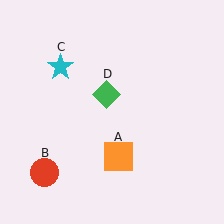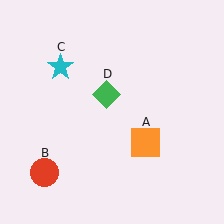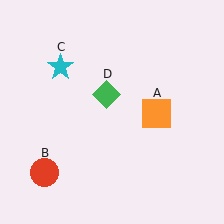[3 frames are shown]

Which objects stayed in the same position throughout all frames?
Red circle (object B) and cyan star (object C) and green diamond (object D) remained stationary.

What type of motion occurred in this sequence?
The orange square (object A) rotated counterclockwise around the center of the scene.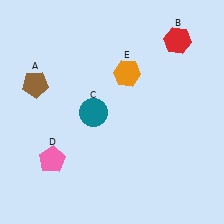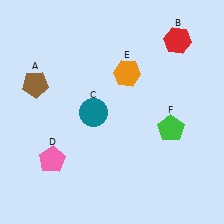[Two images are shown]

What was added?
A green pentagon (F) was added in Image 2.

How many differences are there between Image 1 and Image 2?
There is 1 difference between the two images.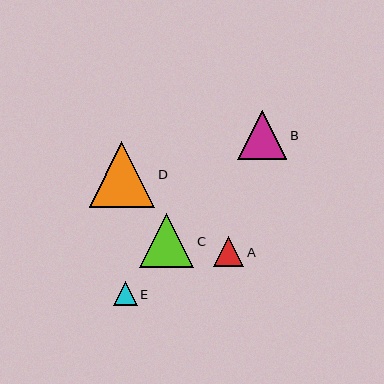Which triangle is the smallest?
Triangle E is the smallest with a size of approximately 24 pixels.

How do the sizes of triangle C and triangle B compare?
Triangle C and triangle B are approximately the same size.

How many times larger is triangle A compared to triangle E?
Triangle A is approximately 1.3 times the size of triangle E.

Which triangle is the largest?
Triangle D is the largest with a size of approximately 66 pixels.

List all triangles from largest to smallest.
From largest to smallest: D, C, B, A, E.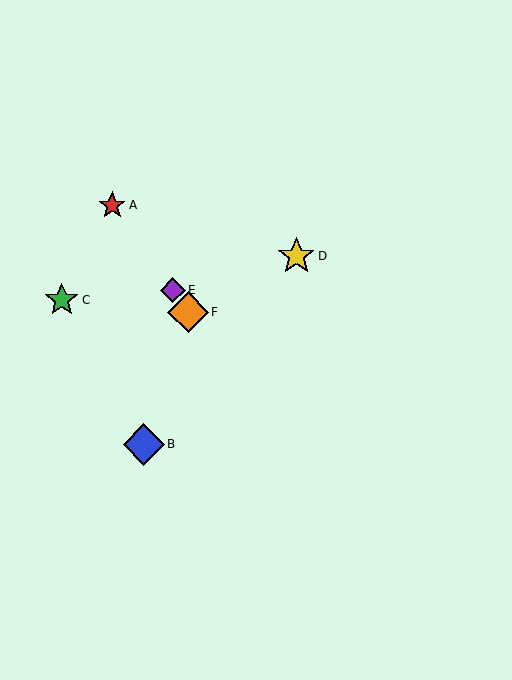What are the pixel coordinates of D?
Object D is at (296, 256).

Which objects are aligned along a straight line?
Objects A, E, F are aligned along a straight line.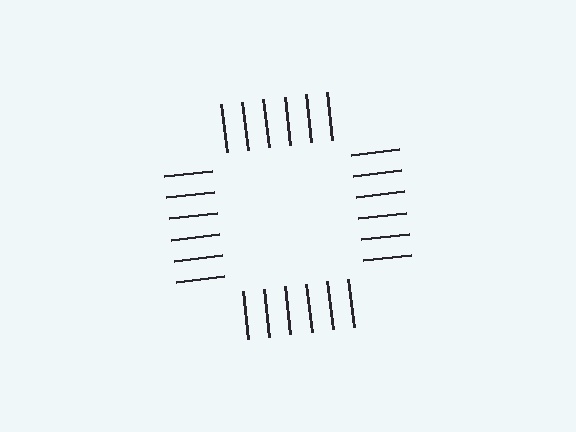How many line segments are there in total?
24 — 6 along each of the 4 edges.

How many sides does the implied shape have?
4 sides — the line-ends trace a square.